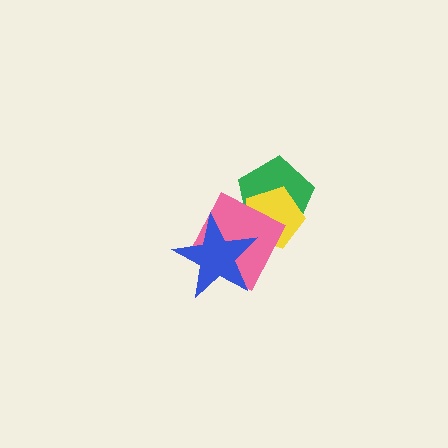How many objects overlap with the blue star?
2 objects overlap with the blue star.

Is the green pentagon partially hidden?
Yes, it is partially covered by another shape.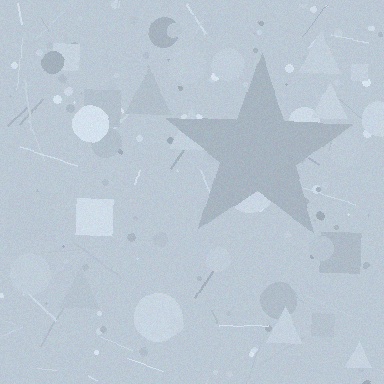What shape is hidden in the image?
A star is hidden in the image.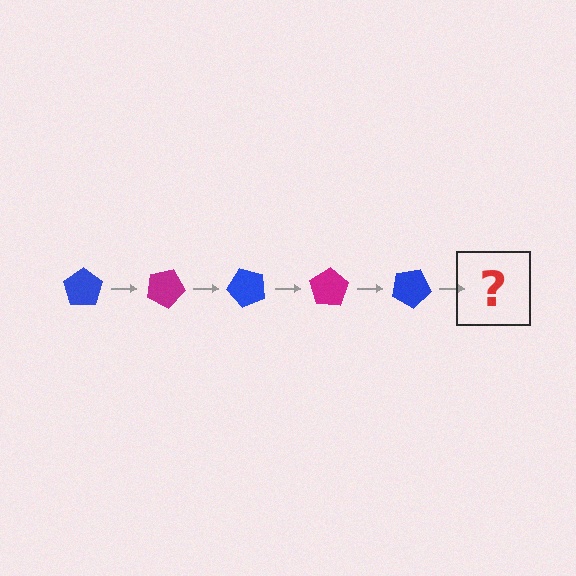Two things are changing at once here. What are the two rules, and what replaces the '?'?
The two rules are that it rotates 25 degrees each step and the color cycles through blue and magenta. The '?' should be a magenta pentagon, rotated 125 degrees from the start.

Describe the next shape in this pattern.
It should be a magenta pentagon, rotated 125 degrees from the start.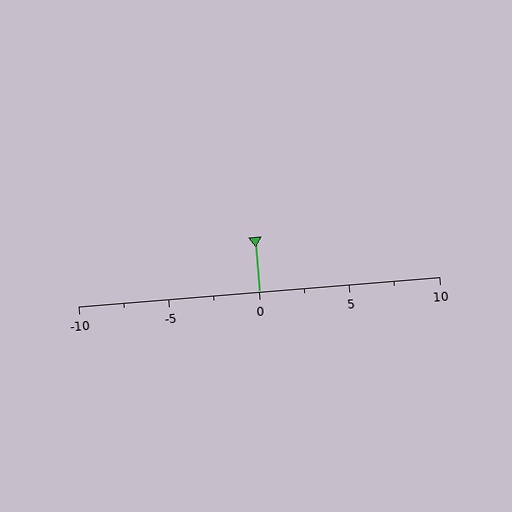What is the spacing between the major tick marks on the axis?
The major ticks are spaced 5 apart.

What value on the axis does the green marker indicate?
The marker indicates approximately 0.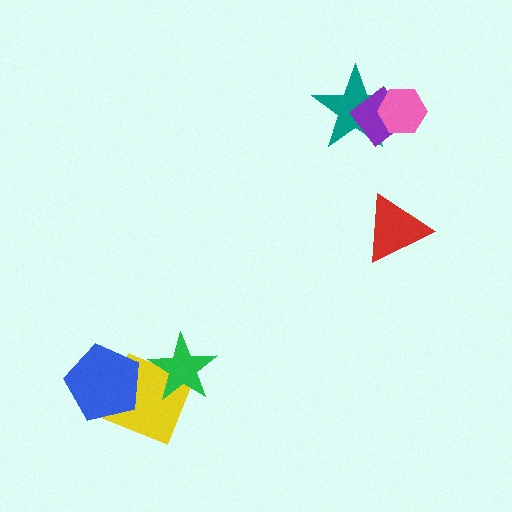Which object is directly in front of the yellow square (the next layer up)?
The blue pentagon is directly in front of the yellow square.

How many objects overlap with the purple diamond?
2 objects overlap with the purple diamond.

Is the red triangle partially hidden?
No, no other shape covers it.